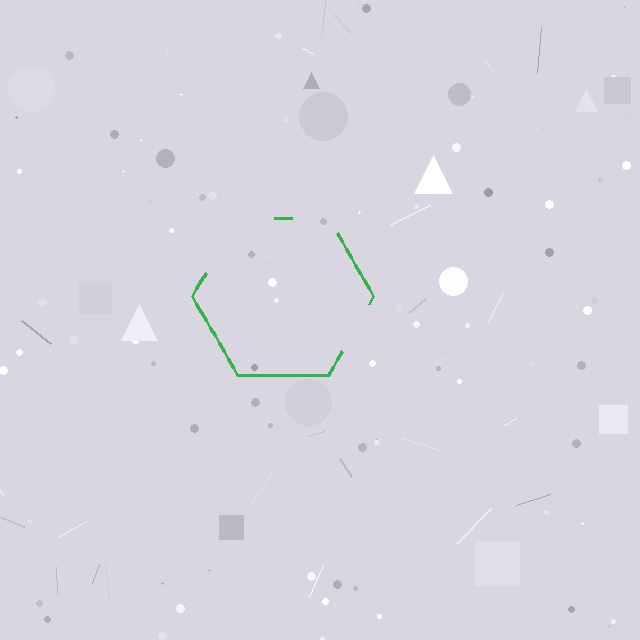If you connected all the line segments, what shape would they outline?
They would outline a hexagon.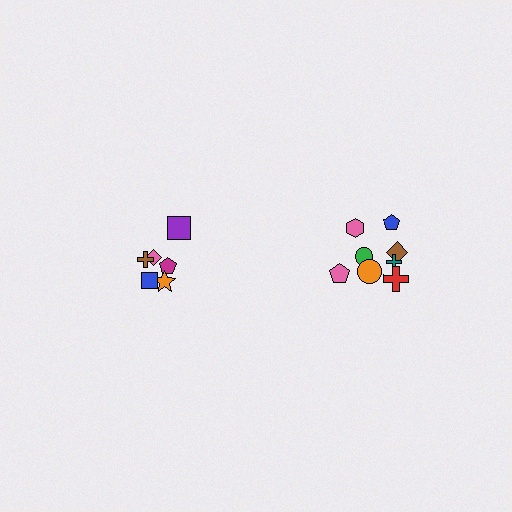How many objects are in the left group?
There are 6 objects.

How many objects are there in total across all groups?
There are 14 objects.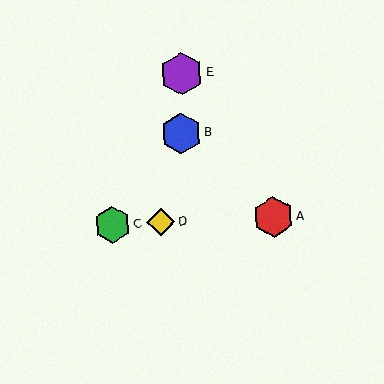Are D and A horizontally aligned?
Yes, both are at y≈222.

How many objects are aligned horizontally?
3 objects (A, C, D) are aligned horizontally.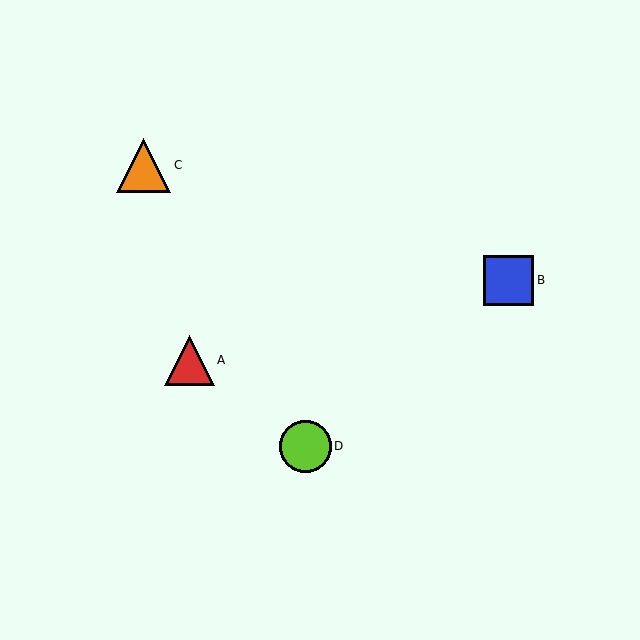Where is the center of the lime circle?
The center of the lime circle is at (305, 446).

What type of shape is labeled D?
Shape D is a lime circle.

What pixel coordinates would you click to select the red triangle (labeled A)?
Click at (189, 360) to select the red triangle A.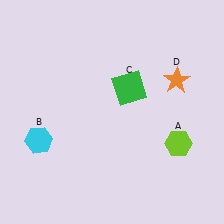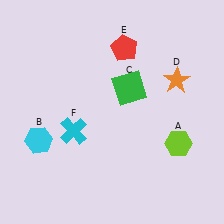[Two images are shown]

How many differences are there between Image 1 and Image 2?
There are 2 differences between the two images.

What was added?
A red pentagon (E), a cyan cross (F) were added in Image 2.